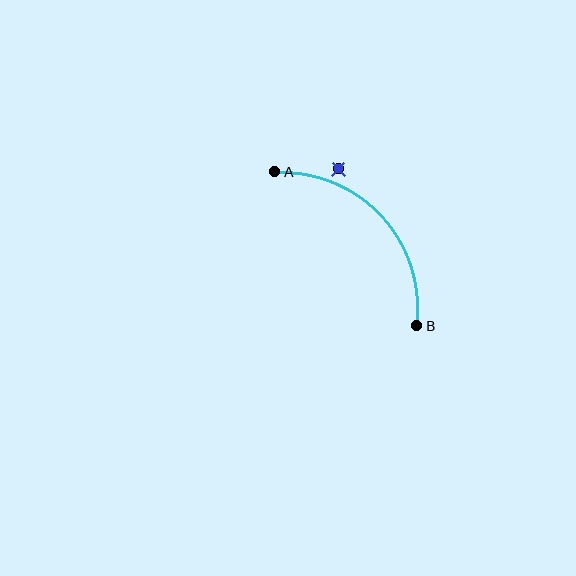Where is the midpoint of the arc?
The arc midpoint is the point on the curve farthest from the straight line joining A and B. It sits above and to the right of that line.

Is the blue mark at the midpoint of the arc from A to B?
No — the blue mark does not lie on the arc at all. It sits slightly outside the curve.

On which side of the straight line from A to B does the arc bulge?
The arc bulges above and to the right of the straight line connecting A and B.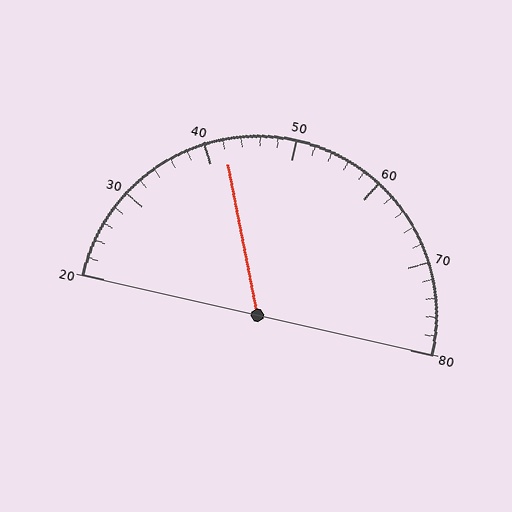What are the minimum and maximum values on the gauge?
The gauge ranges from 20 to 80.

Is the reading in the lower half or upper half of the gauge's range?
The reading is in the lower half of the range (20 to 80).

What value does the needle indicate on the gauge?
The needle indicates approximately 42.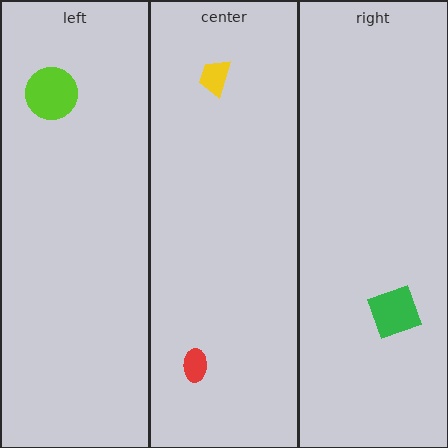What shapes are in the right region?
The green square.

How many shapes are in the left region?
1.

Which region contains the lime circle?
The left region.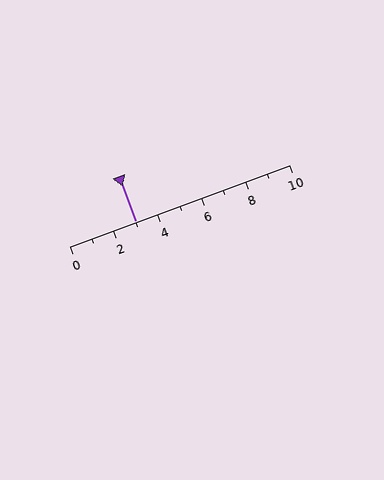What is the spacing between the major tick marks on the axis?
The major ticks are spaced 2 apart.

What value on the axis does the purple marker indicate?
The marker indicates approximately 3.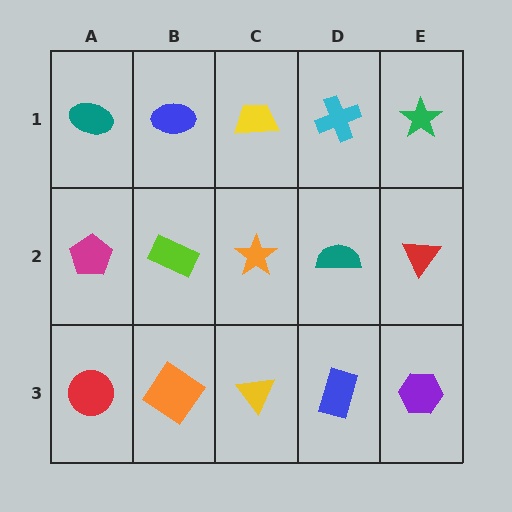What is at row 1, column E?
A green star.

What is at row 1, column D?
A cyan cross.